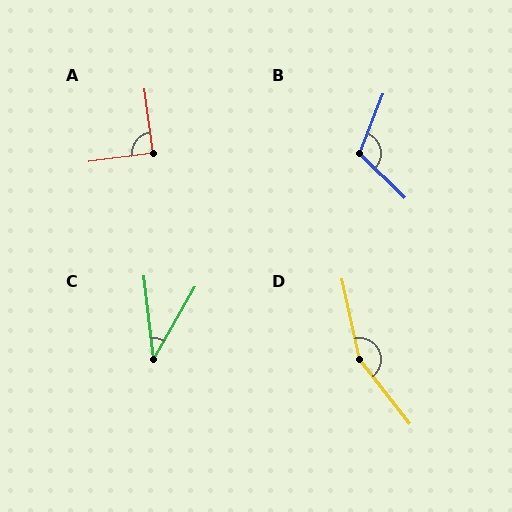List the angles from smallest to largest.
C (36°), A (90°), B (113°), D (154°).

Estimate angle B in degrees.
Approximately 113 degrees.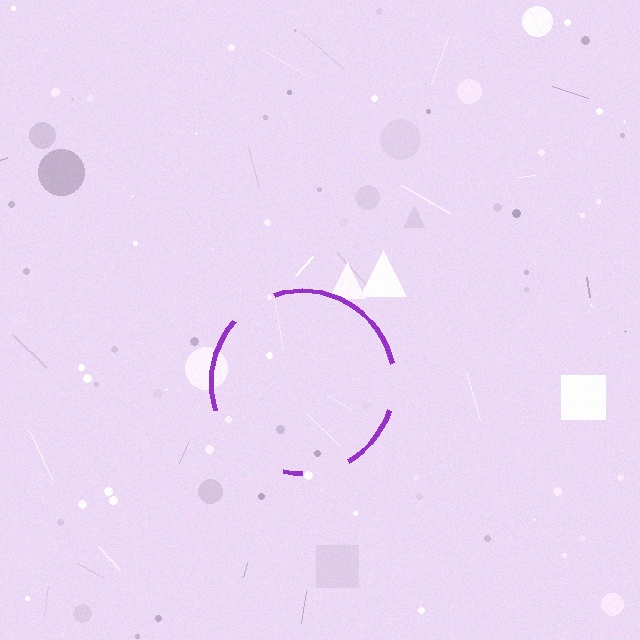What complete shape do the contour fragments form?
The contour fragments form a circle.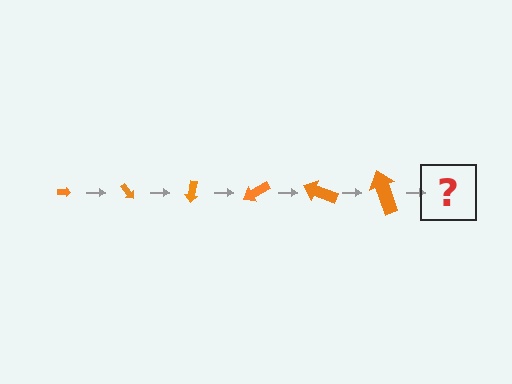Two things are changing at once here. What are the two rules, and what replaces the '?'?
The two rules are that the arrow grows larger each step and it rotates 50 degrees each step. The '?' should be an arrow, larger than the previous one and rotated 300 degrees from the start.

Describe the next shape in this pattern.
It should be an arrow, larger than the previous one and rotated 300 degrees from the start.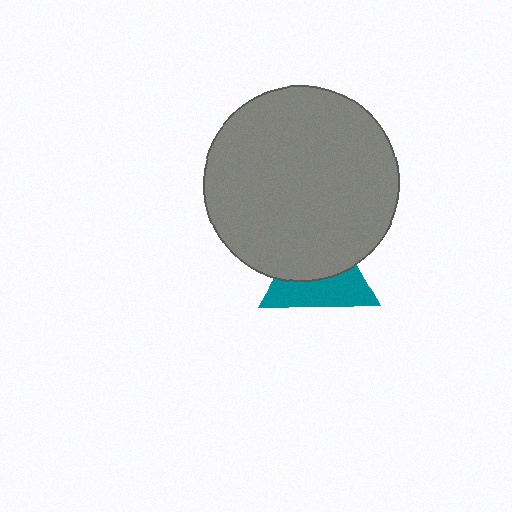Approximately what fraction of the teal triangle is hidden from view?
Roughly 53% of the teal triangle is hidden behind the gray circle.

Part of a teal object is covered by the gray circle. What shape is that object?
It is a triangle.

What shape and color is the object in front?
The object in front is a gray circle.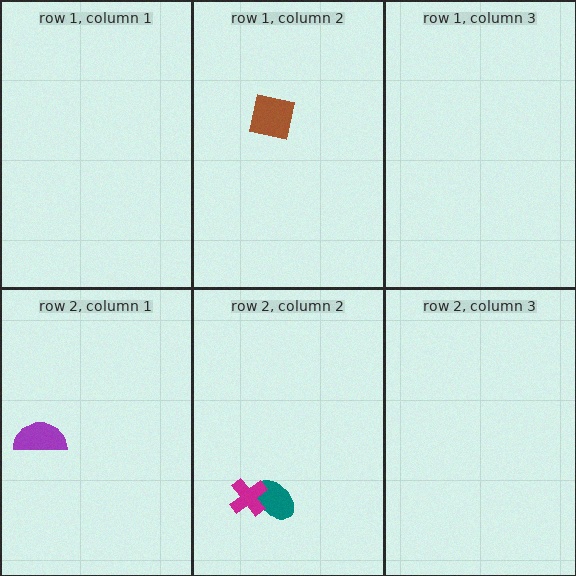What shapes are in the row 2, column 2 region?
The teal ellipse, the magenta cross.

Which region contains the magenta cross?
The row 2, column 2 region.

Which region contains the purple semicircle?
The row 2, column 1 region.